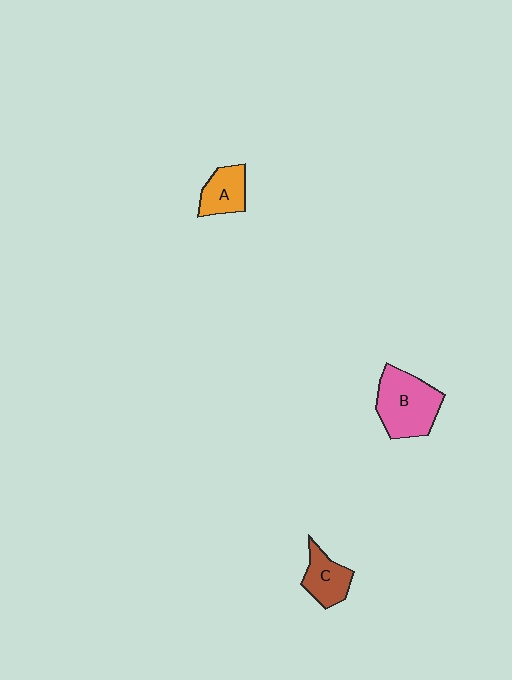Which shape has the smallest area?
Shape A (orange).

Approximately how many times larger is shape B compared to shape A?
Approximately 1.8 times.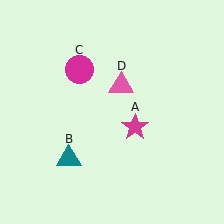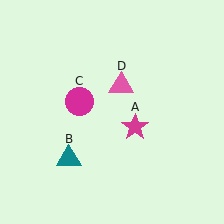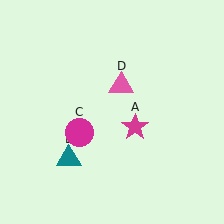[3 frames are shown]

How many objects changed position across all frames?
1 object changed position: magenta circle (object C).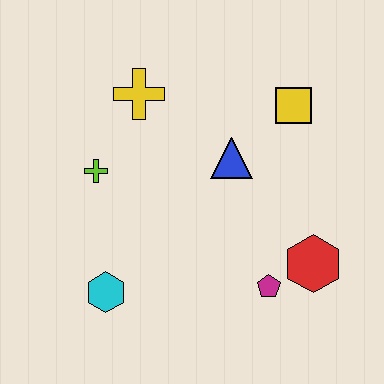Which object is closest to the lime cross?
The yellow cross is closest to the lime cross.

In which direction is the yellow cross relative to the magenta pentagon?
The yellow cross is above the magenta pentagon.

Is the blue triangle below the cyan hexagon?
No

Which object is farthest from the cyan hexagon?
The yellow square is farthest from the cyan hexagon.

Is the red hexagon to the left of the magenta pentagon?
No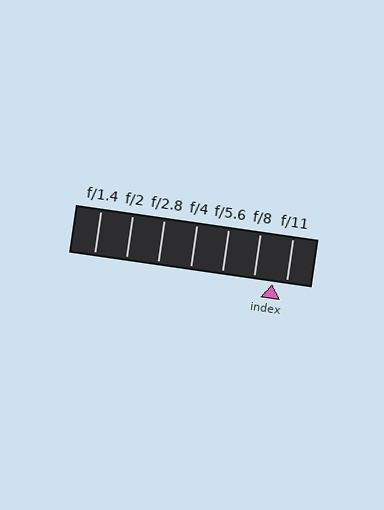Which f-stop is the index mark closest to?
The index mark is closest to f/11.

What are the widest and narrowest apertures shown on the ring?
The widest aperture shown is f/1.4 and the narrowest is f/11.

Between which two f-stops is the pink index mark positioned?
The index mark is between f/8 and f/11.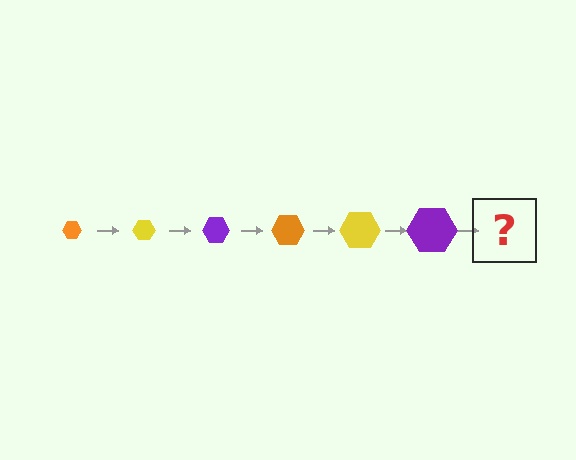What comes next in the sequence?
The next element should be an orange hexagon, larger than the previous one.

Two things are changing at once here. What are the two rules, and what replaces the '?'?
The two rules are that the hexagon grows larger each step and the color cycles through orange, yellow, and purple. The '?' should be an orange hexagon, larger than the previous one.